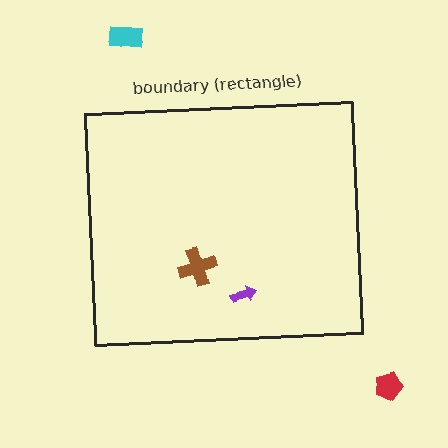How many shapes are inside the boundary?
2 inside, 2 outside.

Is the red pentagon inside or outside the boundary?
Outside.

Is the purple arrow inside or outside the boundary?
Inside.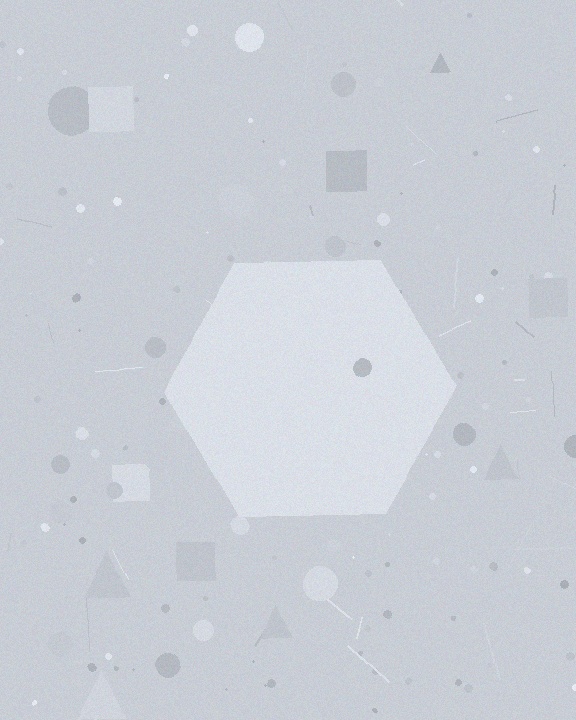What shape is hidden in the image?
A hexagon is hidden in the image.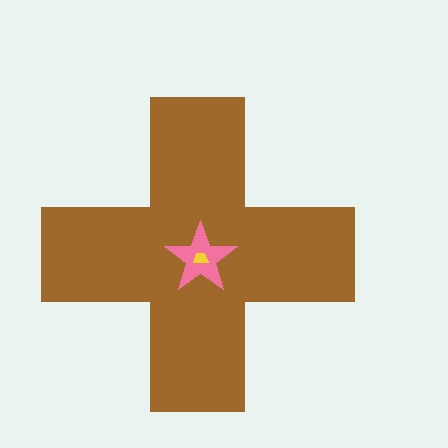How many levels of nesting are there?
3.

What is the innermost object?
The yellow trapezoid.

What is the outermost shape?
The brown cross.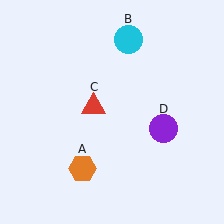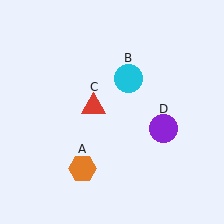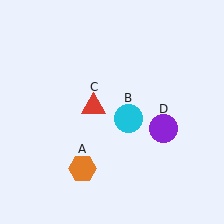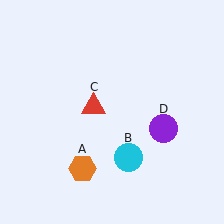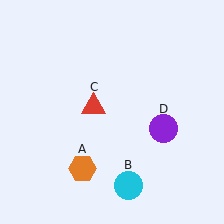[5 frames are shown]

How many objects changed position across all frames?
1 object changed position: cyan circle (object B).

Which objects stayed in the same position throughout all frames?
Orange hexagon (object A) and red triangle (object C) and purple circle (object D) remained stationary.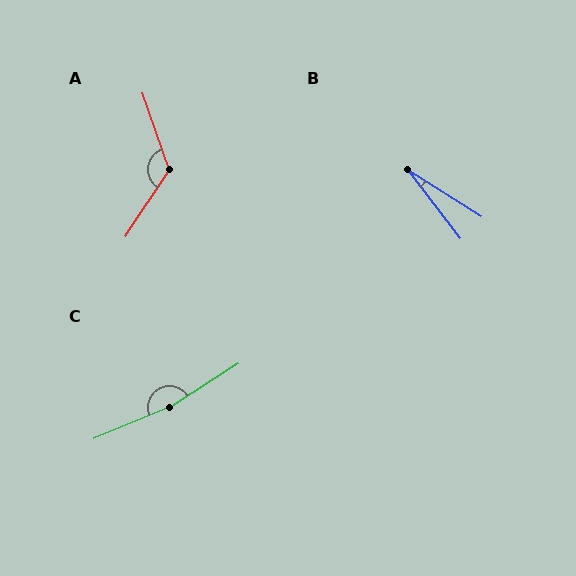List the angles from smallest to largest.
B (20°), A (127°), C (170°).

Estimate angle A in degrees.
Approximately 127 degrees.